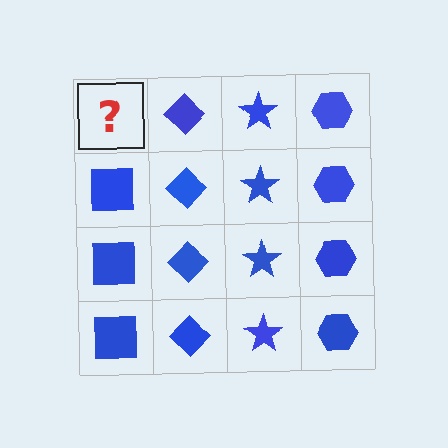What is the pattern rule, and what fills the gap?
The rule is that each column has a consistent shape. The gap should be filled with a blue square.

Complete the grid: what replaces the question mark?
The question mark should be replaced with a blue square.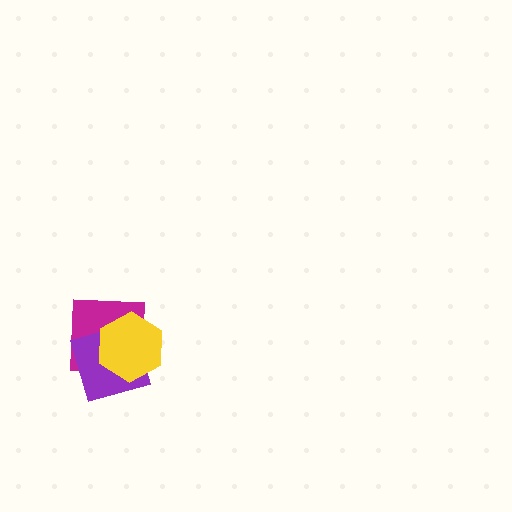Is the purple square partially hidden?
Yes, it is partially covered by another shape.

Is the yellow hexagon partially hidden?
No, no other shape covers it.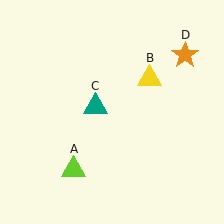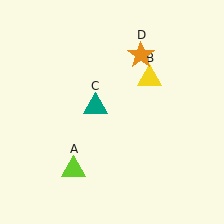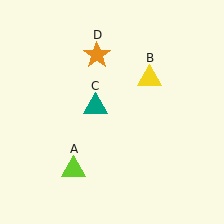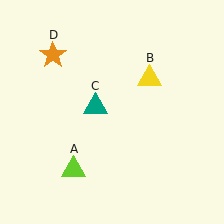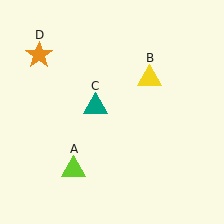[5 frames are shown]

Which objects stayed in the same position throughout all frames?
Lime triangle (object A) and yellow triangle (object B) and teal triangle (object C) remained stationary.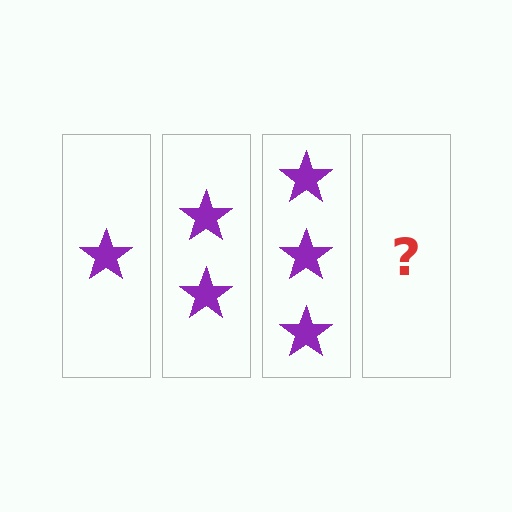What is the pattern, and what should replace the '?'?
The pattern is that each step adds one more star. The '?' should be 4 stars.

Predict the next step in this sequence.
The next step is 4 stars.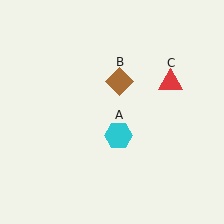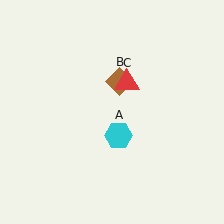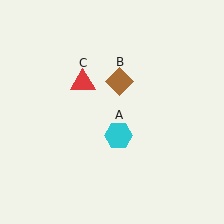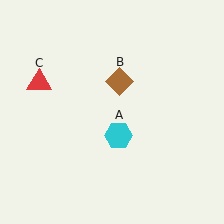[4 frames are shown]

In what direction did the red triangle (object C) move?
The red triangle (object C) moved left.